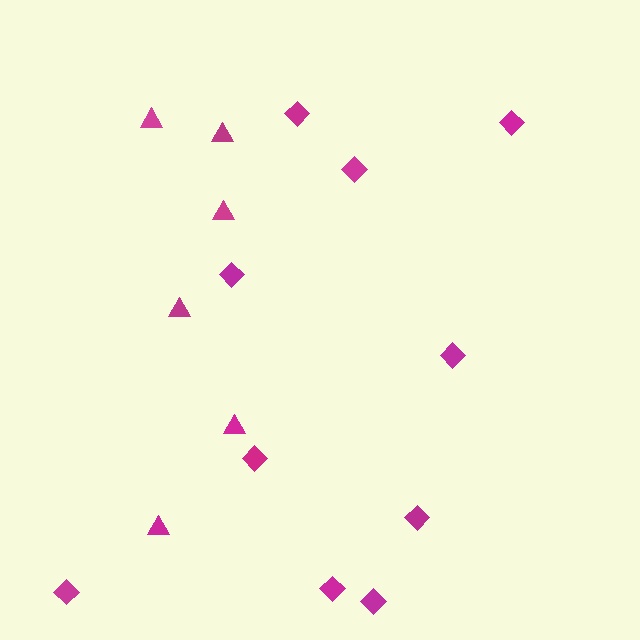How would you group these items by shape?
There are 2 groups: one group of diamonds (10) and one group of triangles (6).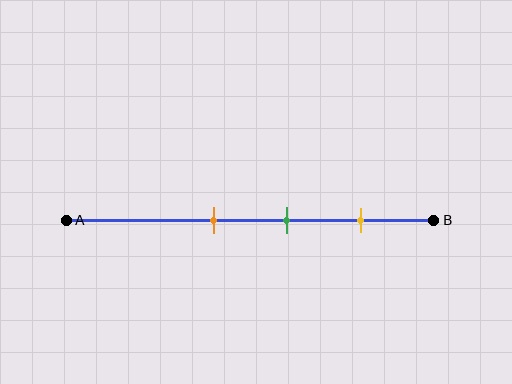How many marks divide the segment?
There are 3 marks dividing the segment.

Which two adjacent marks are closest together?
The orange and green marks are the closest adjacent pair.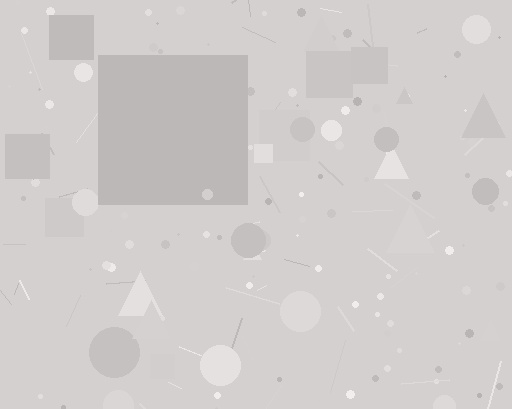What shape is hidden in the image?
A square is hidden in the image.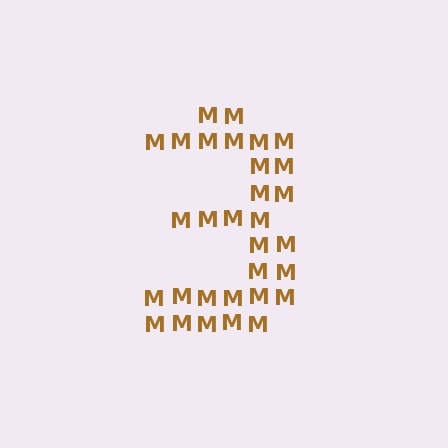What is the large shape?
The large shape is the digit 3.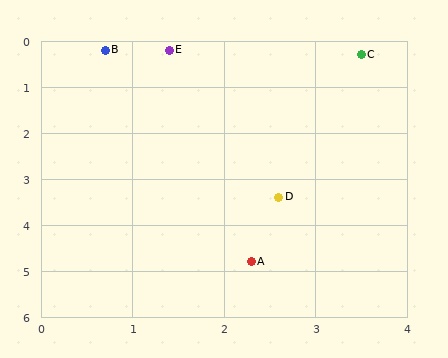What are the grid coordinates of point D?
Point D is at approximately (2.6, 3.4).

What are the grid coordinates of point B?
Point B is at approximately (0.7, 0.2).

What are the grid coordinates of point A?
Point A is at approximately (2.3, 4.8).